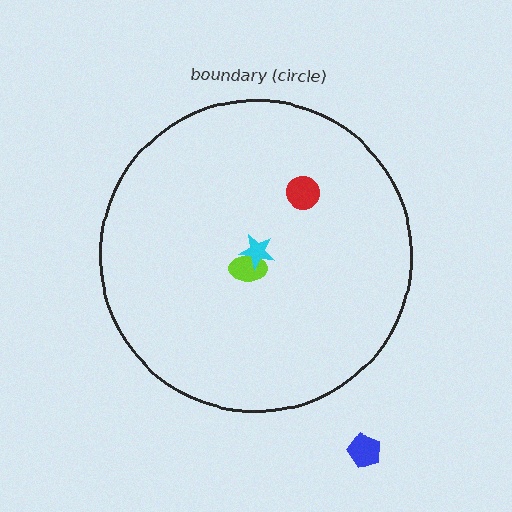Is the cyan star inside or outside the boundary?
Inside.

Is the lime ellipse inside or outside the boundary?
Inside.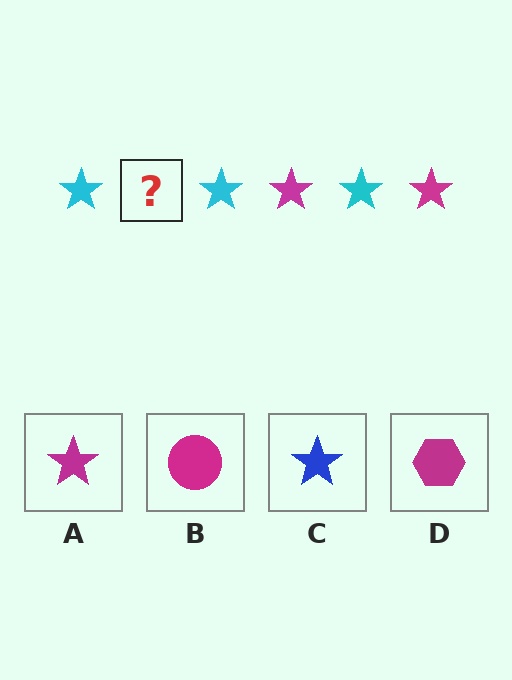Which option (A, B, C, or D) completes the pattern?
A.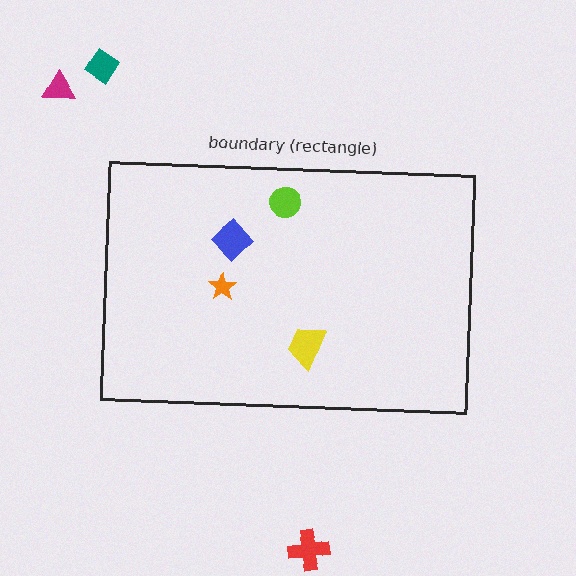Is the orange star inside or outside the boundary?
Inside.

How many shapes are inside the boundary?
4 inside, 3 outside.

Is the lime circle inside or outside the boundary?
Inside.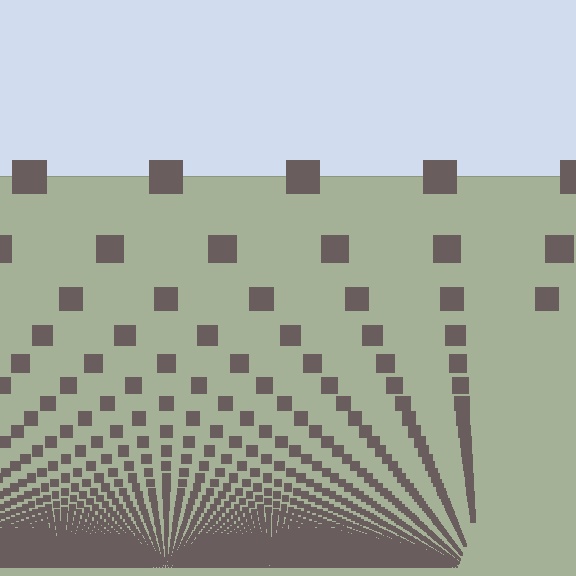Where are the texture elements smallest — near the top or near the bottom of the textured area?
Near the bottom.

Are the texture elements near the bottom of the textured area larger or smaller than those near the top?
Smaller. The gradient is inverted — elements near the bottom are smaller and denser.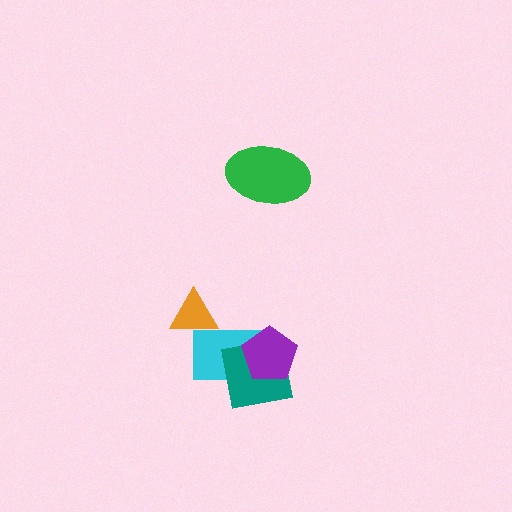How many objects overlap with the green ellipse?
0 objects overlap with the green ellipse.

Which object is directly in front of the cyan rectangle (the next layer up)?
The teal square is directly in front of the cyan rectangle.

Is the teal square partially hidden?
Yes, it is partially covered by another shape.